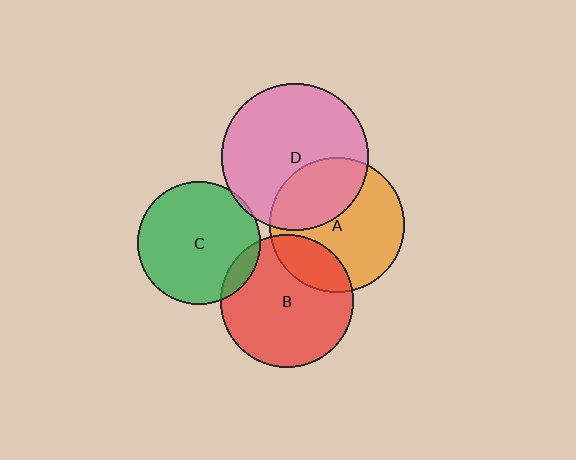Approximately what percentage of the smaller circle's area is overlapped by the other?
Approximately 10%.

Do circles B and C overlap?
Yes.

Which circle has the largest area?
Circle D (pink).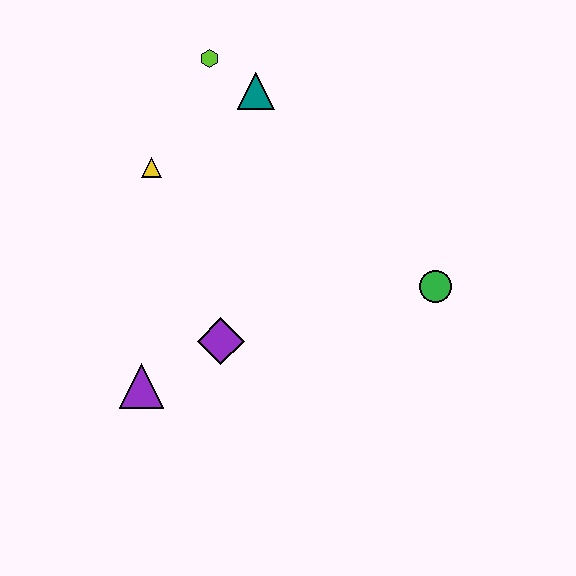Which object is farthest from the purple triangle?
The lime hexagon is farthest from the purple triangle.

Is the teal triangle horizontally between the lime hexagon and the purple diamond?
No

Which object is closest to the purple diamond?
The purple triangle is closest to the purple diamond.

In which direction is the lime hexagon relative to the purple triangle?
The lime hexagon is above the purple triangle.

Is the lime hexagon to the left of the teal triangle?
Yes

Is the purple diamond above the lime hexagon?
No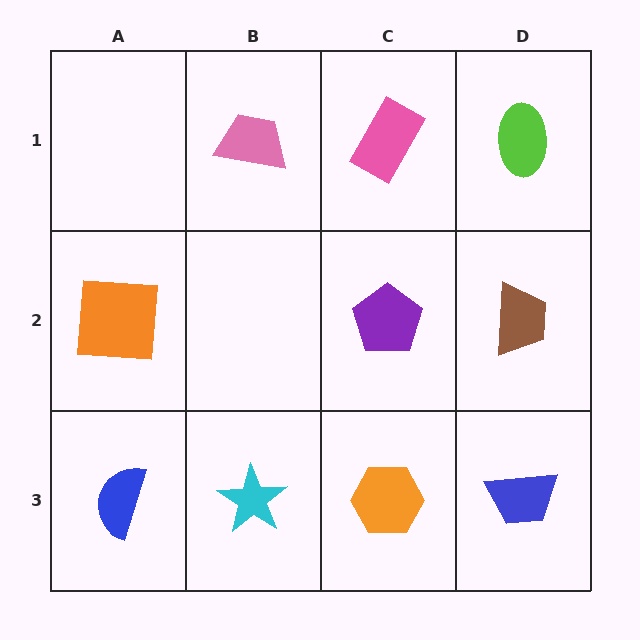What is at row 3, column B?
A cyan star.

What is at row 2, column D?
A brown trapezoid.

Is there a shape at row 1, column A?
No, that cell is empty.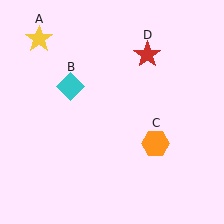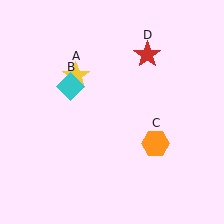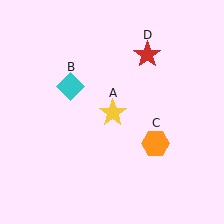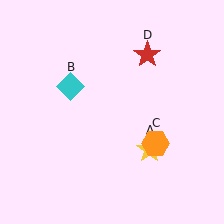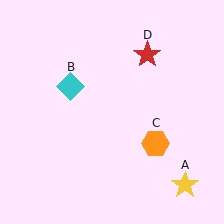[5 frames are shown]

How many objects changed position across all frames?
1 object changed position: yellow star (object A).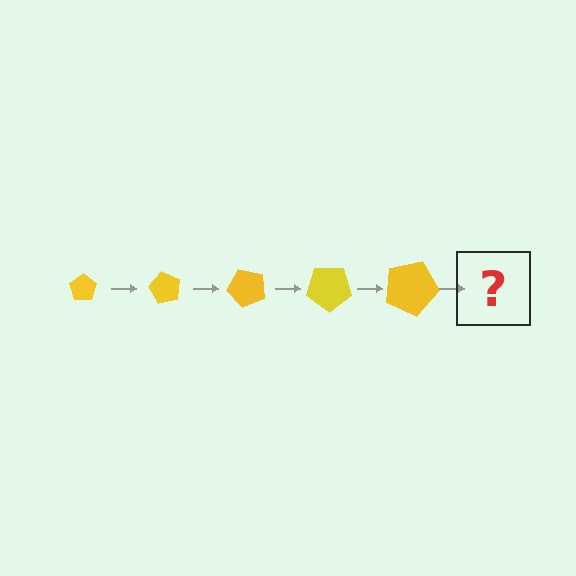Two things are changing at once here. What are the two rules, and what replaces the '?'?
The two rules are that the pentagon grows larger each step and it rotates 60 degrees each step. The '?' should be a pentagon, larger than the previous one and rotated 300 degrees from the start.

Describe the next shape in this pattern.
It should be a pentagon, larger than the previous one and rotated 300 degrees from the start.